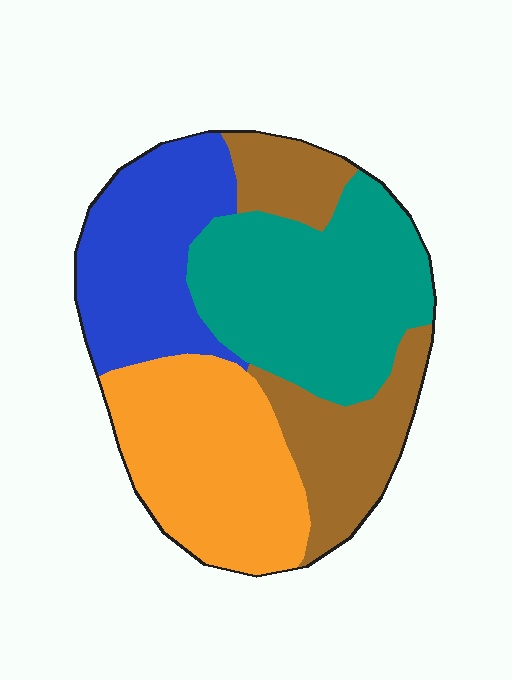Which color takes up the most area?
Teal, at roughly 30%.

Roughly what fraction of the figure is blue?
Blue covers about 20% of the figure.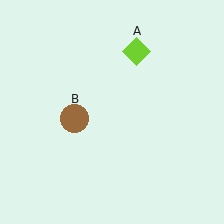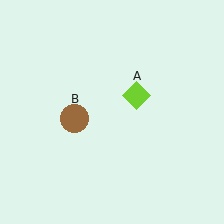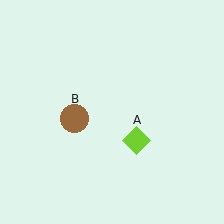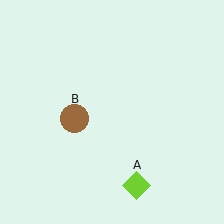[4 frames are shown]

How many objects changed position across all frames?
1 object changed position: lime diamond (object A).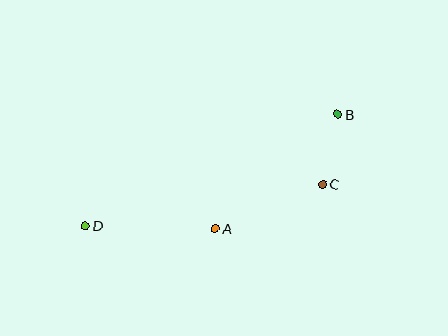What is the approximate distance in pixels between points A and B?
The distance between A and B is approximately 167 pixels.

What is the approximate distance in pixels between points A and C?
The distance between A and C is approximately 116 pixels.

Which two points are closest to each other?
Points B and C are closest to each other.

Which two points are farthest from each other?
Points B and D are farthest from each other.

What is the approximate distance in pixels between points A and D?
The distance between A and D is approximately 130 pixels.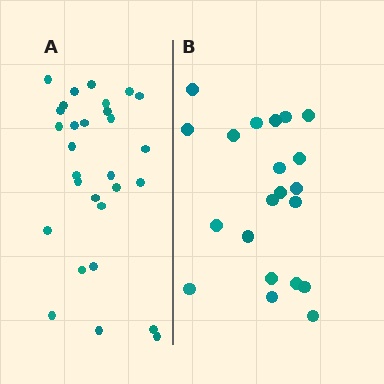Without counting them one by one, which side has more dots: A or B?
Region A (the left region) has more dots.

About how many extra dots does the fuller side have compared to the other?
Region A has roughly 8 or so more dots than region B.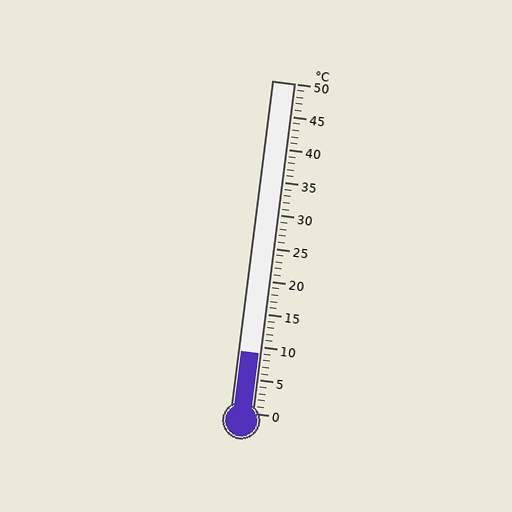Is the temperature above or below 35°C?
The temperature is below 35°C.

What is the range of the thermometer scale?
The thermometer scale ranges from 0°C to 50°C.